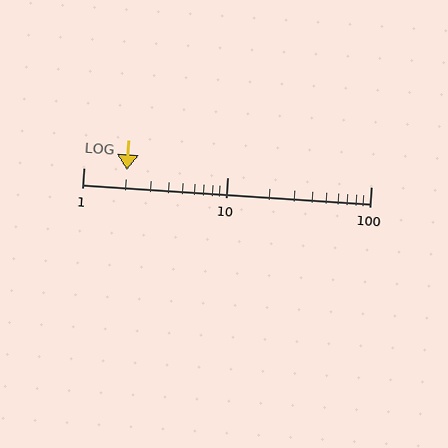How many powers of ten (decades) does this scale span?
The scale spans 2 decades, from 1 to 100.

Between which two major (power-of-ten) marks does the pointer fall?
The pointer is between 1 and 10.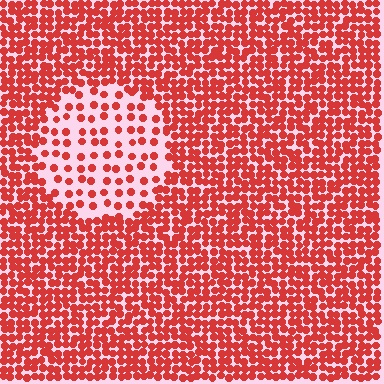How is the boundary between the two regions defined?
The boundary is defined by a change in element density (approximately 2.6x ratio). All elements are the same color, size, and shape.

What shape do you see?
I see a circle.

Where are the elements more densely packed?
The elements are more densely packed outside the circle boundary.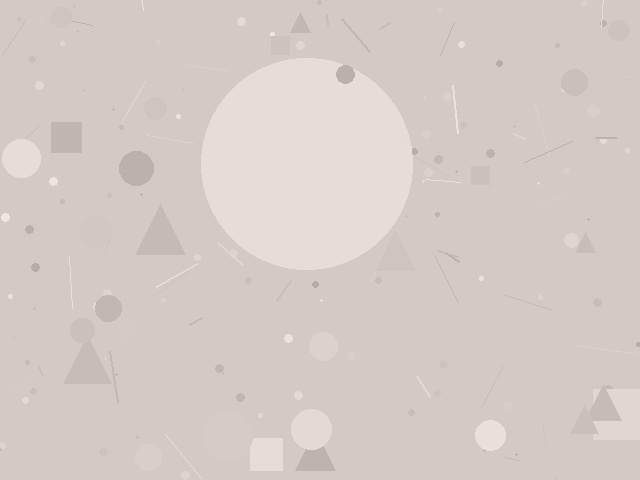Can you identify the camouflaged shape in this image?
The camouflaged shape is a circle.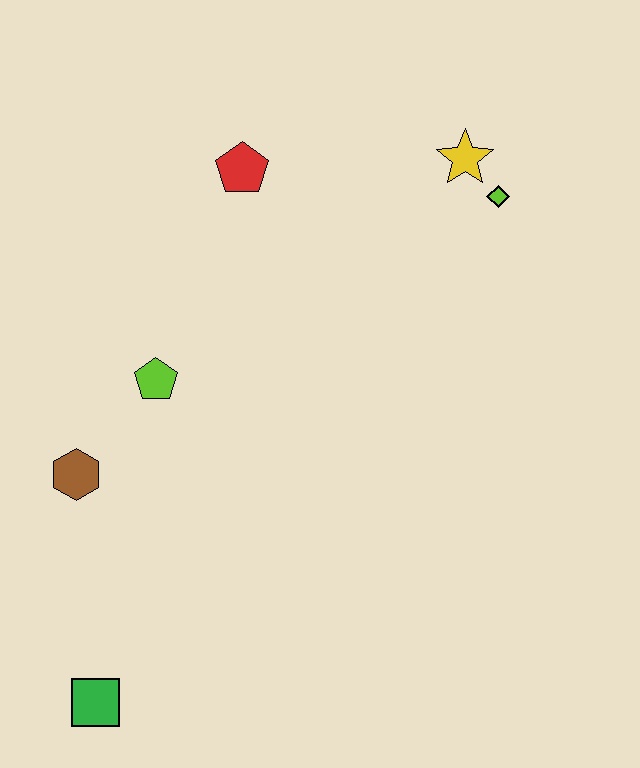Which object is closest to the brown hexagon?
The lime pentagon is closest to the brown hexagon.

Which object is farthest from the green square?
The yellow star is farthest from the green square.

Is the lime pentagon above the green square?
Yes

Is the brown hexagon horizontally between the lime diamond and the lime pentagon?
No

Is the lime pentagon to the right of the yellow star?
No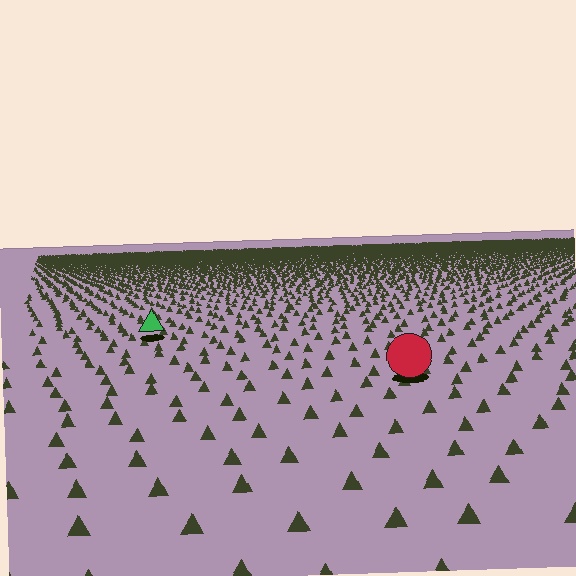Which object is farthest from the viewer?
The green triangle is farthest from the viewer. It appears smaller and the ground texture around it is denser.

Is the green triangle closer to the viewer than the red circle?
No. The red circle is closer — you can tell from the texture gradient: the ground texture is coarser near it.